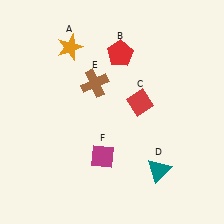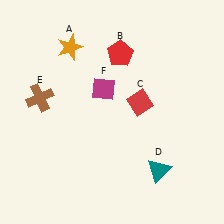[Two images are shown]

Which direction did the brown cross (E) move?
The brown cross (E) moved left.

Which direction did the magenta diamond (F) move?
The magenta diamond (F) moved up.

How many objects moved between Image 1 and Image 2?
2 objects moved between the two images.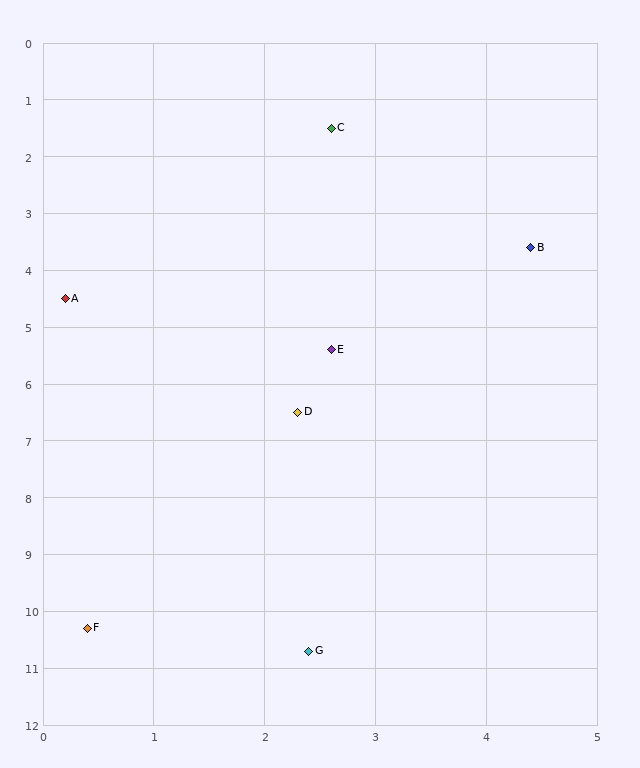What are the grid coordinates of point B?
Point B is at approximately (4.4, 3.6).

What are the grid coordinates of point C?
Point C is at approximately (2.6, 1.5).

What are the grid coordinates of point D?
Point D is at approximately (2.3, 6.5).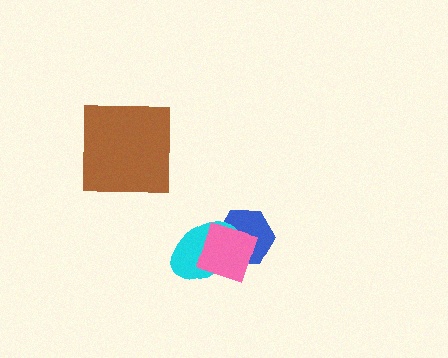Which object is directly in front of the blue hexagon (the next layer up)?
The cyan ellipse is directly in front of the blue hexagon.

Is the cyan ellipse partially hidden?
Yes, it is partially covered by another shape.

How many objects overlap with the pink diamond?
2 objects overlap with the pink diamond.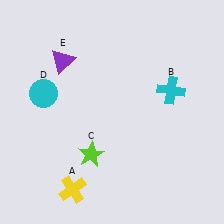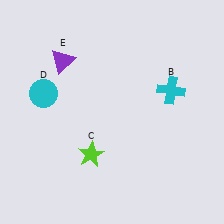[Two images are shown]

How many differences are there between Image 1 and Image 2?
There is 1 difference between the two images.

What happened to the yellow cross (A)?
The yellow cross (A) was removed in Image 2. It was in the bottom-left area of Image 1.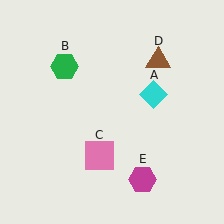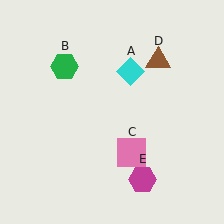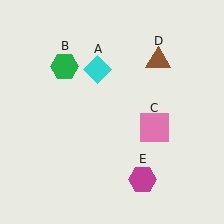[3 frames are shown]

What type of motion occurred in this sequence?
The cyan diamond (object A), pink square (object C) rotated counterclockwise around the center of the scene.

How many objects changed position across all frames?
2 objects changed position: cyan diamond (object A), pink square (object C).